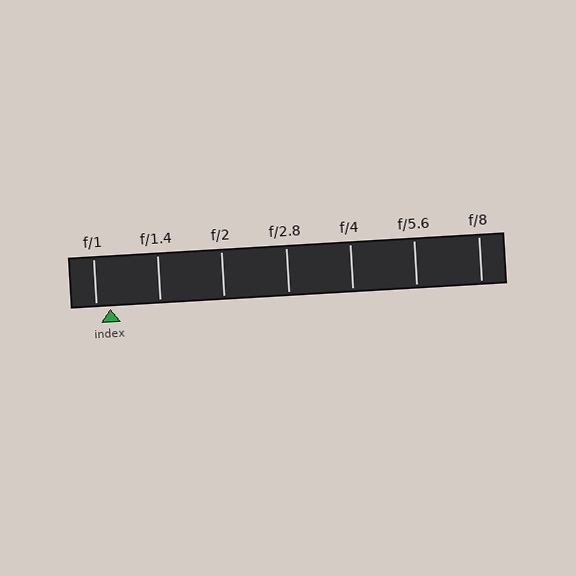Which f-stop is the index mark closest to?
The index mark is closest to f/1.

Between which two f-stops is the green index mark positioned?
The index mark is between f/1 and f/1.4.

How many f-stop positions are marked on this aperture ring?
There are 7 f-stop positions marked.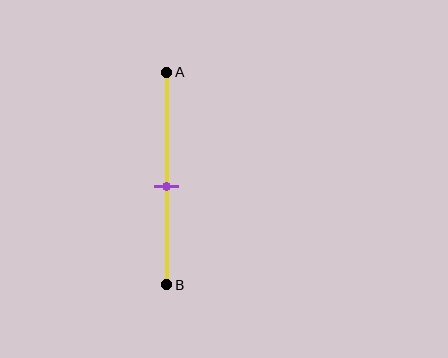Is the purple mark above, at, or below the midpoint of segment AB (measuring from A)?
The purple mark is below the midpoint of segment AB.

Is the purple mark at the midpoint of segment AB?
No, the mark is at about 55% from A, not at the 50% midpoint.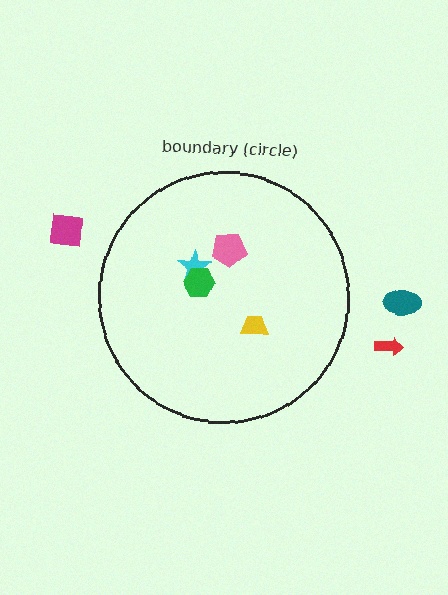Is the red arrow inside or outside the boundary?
Outside.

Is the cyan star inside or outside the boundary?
Inside.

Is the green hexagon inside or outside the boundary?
Inside.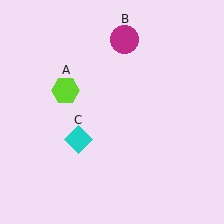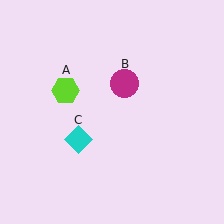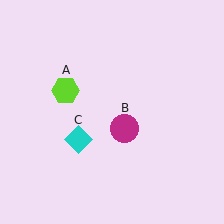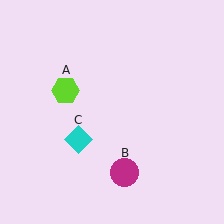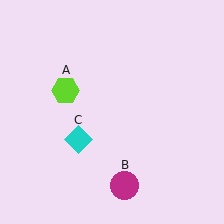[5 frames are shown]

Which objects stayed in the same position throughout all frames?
Lime hexagon (object A) and cyan diamond (object C) remained stationary.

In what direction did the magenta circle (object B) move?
The magenta circle (object B) moved down.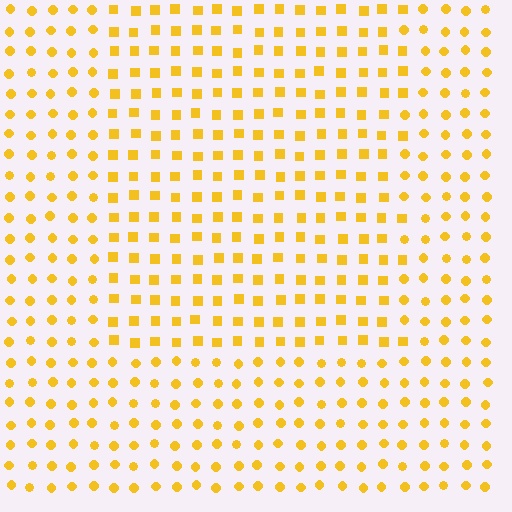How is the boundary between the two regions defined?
The boundary is defined by a change in element shape: squares inside vs. circles outside. All elements share the same color and spacing.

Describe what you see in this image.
The image is filled with small yellow elements arranged in a uniform grid. A rectangle-shaped region contains squares, while the surrounding area contains circles. The boundary is defined purely by the change in element shape.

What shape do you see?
I see a rectangle.